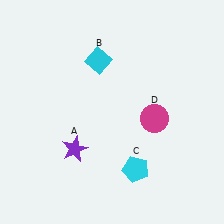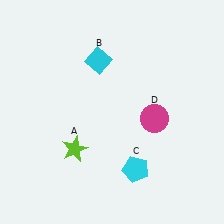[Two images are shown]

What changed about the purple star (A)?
In Image 1, A is purple. In Image 2, it changed to lime.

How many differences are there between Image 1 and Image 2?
There is 1 difference between the two images.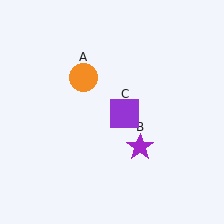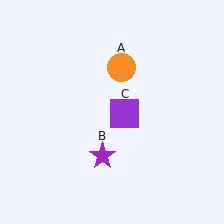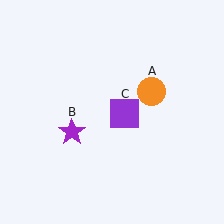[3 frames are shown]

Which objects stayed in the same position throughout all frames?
Purple square (object C) remained stationary.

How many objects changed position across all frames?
2 objects changed position: orange circle (object A), purple star (object B).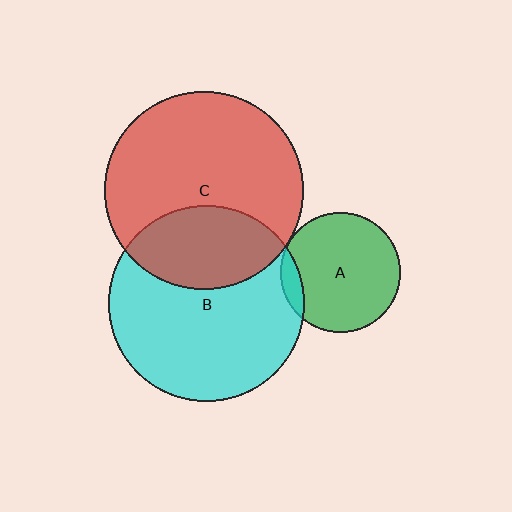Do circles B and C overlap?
Yes.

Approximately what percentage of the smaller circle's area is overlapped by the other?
Approximately 30%.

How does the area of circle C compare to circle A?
Approximately 2.7 times.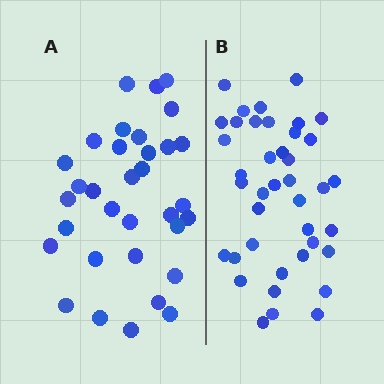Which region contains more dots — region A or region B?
Region B (the right region) has more dots.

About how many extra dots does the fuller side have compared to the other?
Region B has roughly 8 or so more dots than region A.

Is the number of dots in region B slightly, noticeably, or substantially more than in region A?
Region B has only slightly more — the two regions are fairly close. The ratio is roughly 1.2 to 1.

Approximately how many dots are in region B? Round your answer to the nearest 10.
About 40 dots.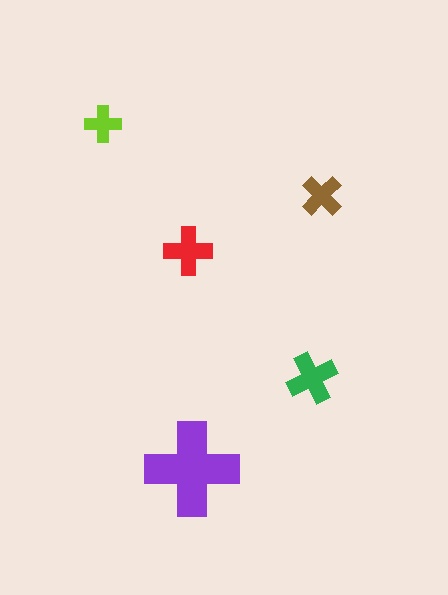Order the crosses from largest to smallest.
the purple one, the green one, the red one, the brown one, the lime one.